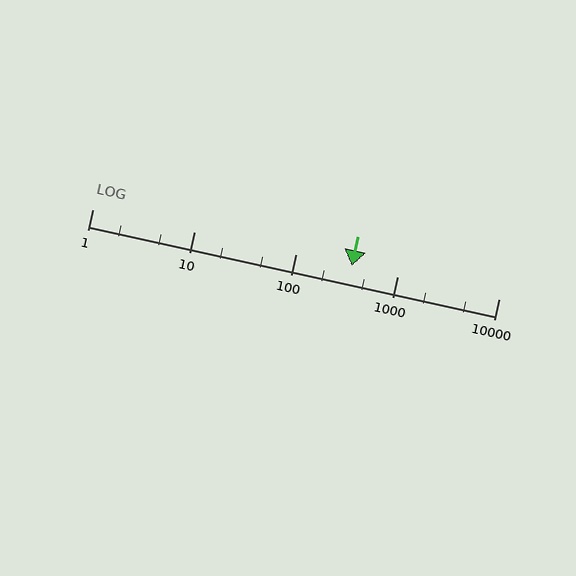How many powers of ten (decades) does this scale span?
The scale spans 4 decades, from 1 to 10000.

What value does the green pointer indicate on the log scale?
The pointer indicates approximately 360.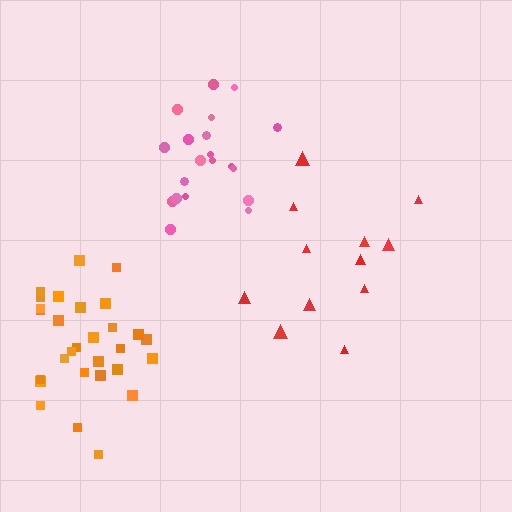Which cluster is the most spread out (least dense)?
Red.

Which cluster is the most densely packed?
Pink.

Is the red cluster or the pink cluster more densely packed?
Pink.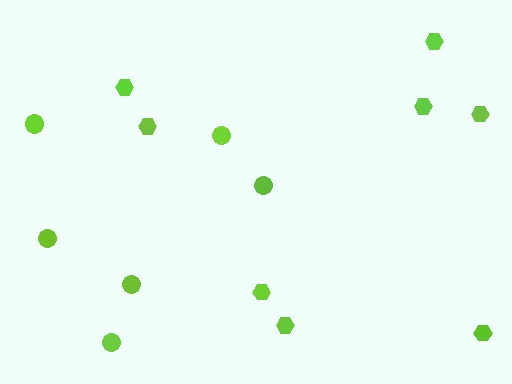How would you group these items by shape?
There are 2 groups: one group of hexagons (8) and one group of circles (6).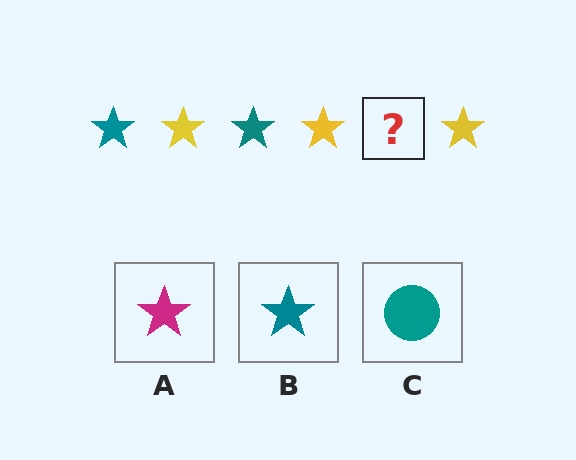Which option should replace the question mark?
Option B.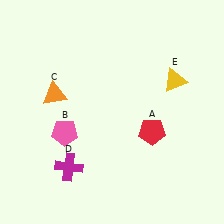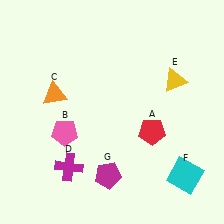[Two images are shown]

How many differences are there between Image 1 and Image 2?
There are 2 differences between the two images.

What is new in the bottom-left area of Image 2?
A magenta pentagon (G) was added in the bottom-left area of Image 2.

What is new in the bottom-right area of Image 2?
A cyan square (F) was added in the bottom-right area of Image 2.